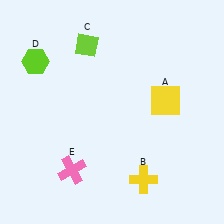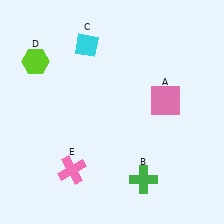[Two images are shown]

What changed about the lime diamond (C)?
In Image 1, C is lime. In Image 2, it changed to cyan.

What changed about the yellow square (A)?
In Image 1, A is yellow. In Image 2, it changed to pink.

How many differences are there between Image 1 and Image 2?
There are 3 differences between the two images.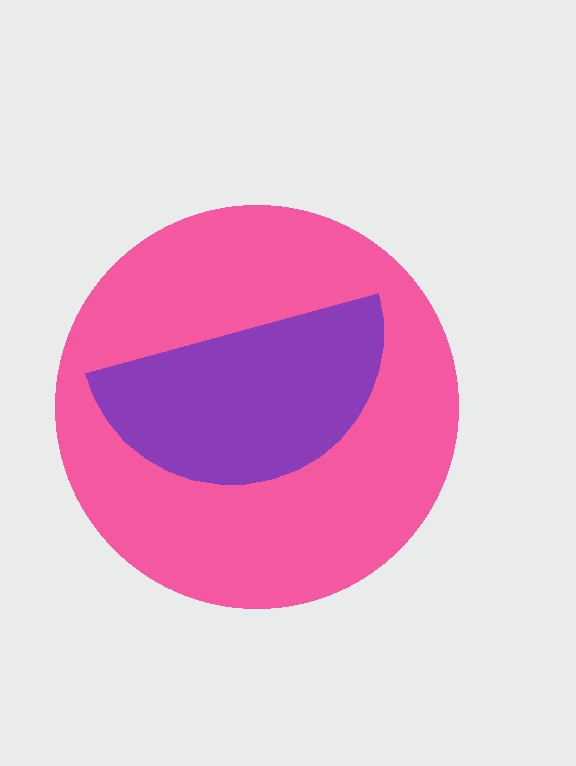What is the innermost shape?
The purple semicircle.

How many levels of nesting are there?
2.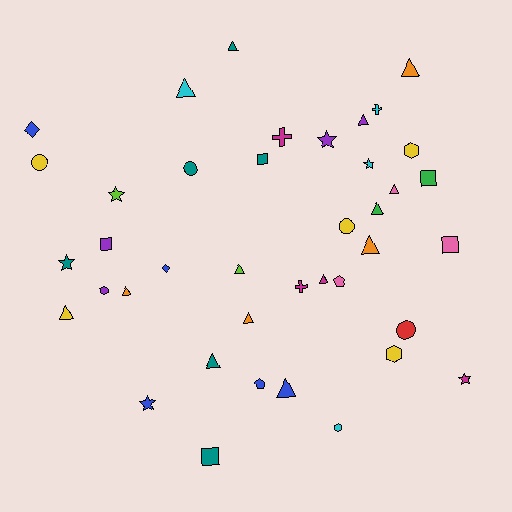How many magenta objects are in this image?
There are 4 magenta objects.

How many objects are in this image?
There are 40 objects.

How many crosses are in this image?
There are 3 crosses.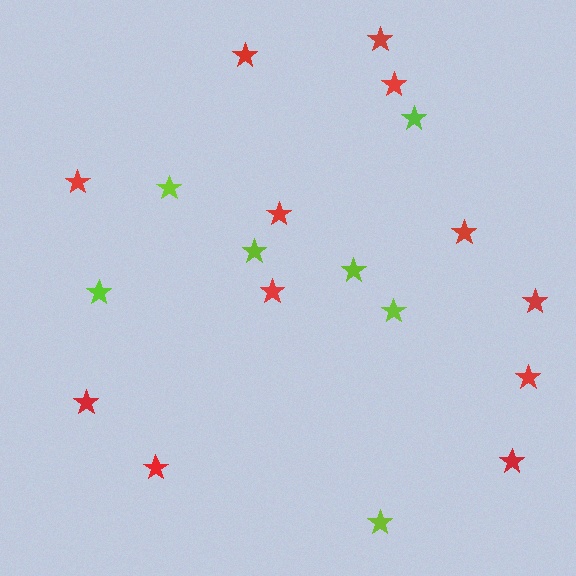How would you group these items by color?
There are 2 groups: one group of lime stars (7) and one group of red stars (12).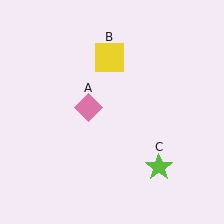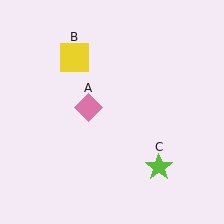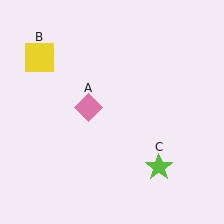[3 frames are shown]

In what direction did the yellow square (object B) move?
The yellow square (object B) moved left.